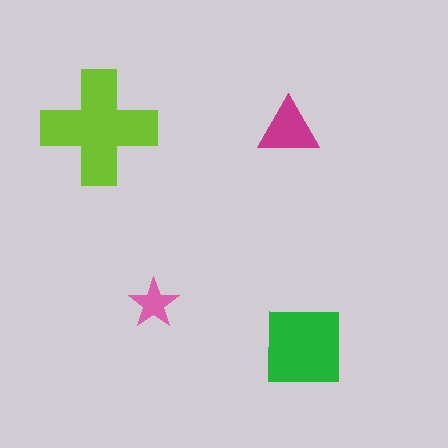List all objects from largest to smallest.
The lime cross, the green square, the magenta triangle, the pink star.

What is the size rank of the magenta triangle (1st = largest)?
3rd.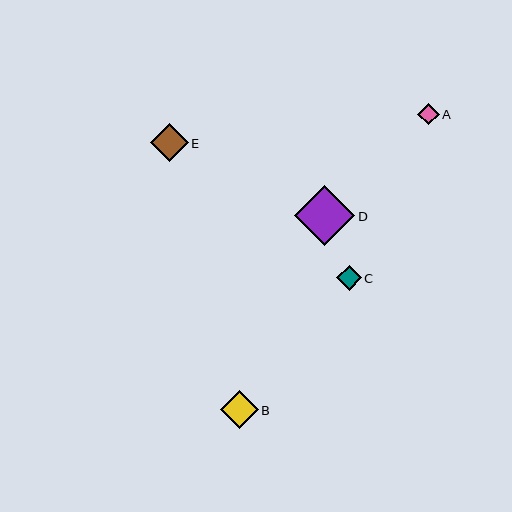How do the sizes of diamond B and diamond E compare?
Diamond B and diamond E are approximately the same size.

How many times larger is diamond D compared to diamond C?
Diamond D is approximately 2.5 times the size of diamond C.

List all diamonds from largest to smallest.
From largest to smallest: D, B, E, C, A.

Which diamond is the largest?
Diamond D is the largest with a size of approximately 60 pixels.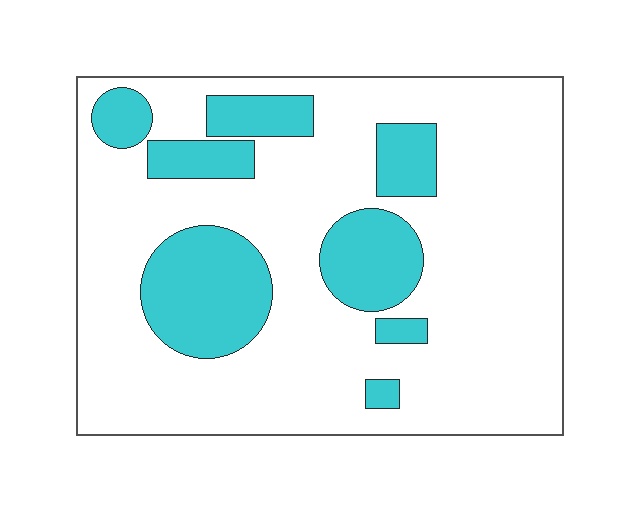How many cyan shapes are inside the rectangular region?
8.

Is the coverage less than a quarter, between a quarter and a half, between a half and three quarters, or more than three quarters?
Less than a quarter.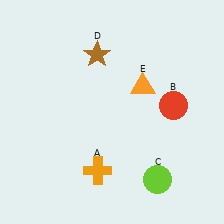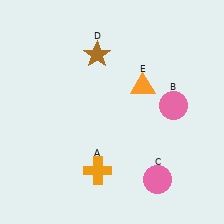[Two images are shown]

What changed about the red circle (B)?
In Image 1, B is red. In Image 2, it changed to pink.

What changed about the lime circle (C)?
In Image 1, C is lime. In Image 2, it changed to pink.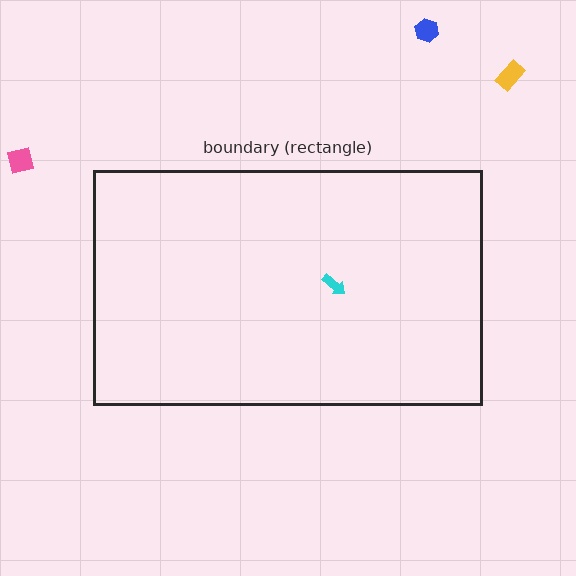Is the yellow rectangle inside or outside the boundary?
Outside.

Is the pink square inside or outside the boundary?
Outside.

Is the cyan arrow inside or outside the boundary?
Inside.